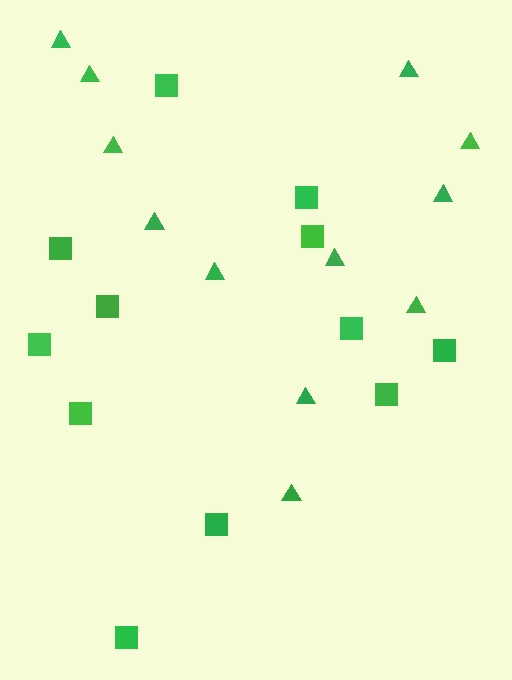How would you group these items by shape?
There are 2 groups: one group of triangles (12) and one group of squares (12).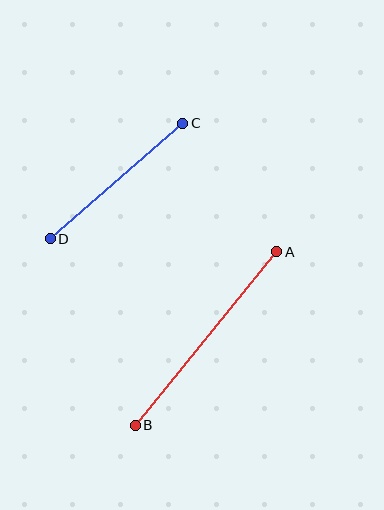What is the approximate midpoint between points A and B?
The midpoint is at approximately (206, 338) pixels.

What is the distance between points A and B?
The distance is approximately 224 pixels.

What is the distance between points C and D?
The distance is approximately 176 pixels.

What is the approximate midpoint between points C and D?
The midpoint is at approximately (116, 181) pixels.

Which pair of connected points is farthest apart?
Points A and B are farthest apart.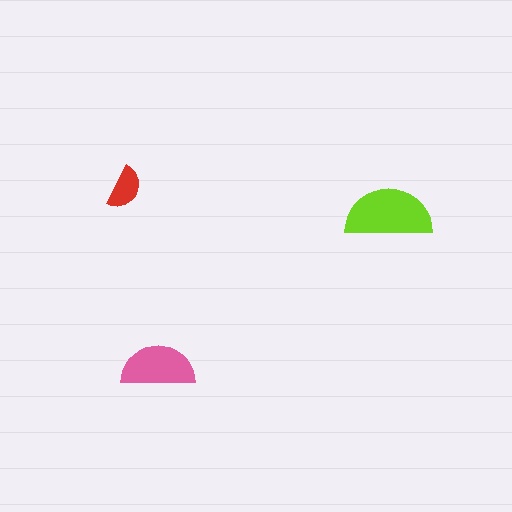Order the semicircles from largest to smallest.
the lime one, the pink one, the red one.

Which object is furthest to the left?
The red semicircle is leftmost.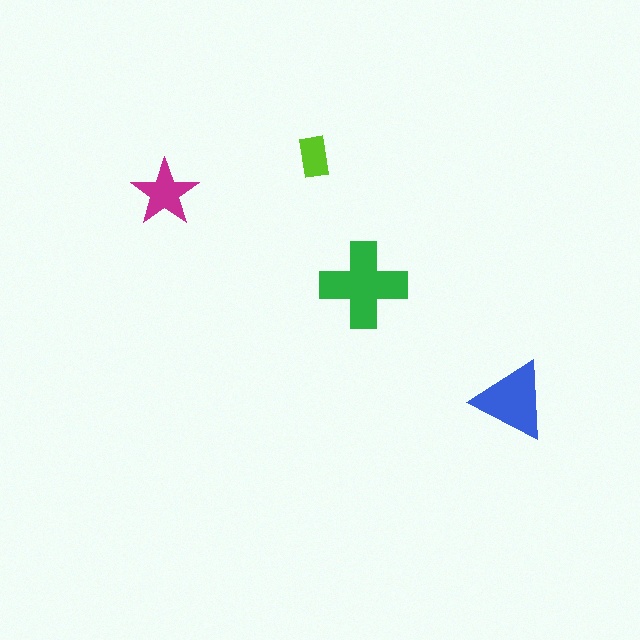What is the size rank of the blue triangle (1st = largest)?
2nd.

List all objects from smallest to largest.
The lime rectangle, the magenta star, the blue triangle, the green cross.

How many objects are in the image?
There are 4 objects in the image.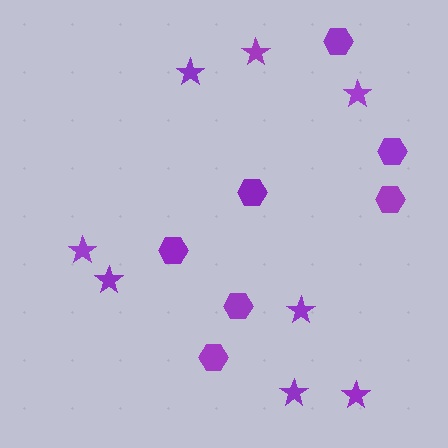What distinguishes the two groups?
There are 2 groups: one group of hexagons (7) and one group of stars (8).